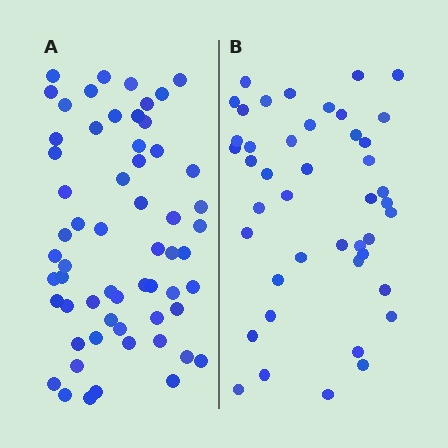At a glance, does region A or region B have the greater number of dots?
Region A (the left region) has more dots.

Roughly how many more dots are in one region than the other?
Region A has approximately 15 more dots than region B.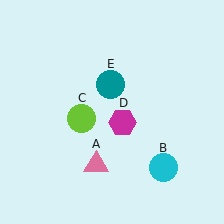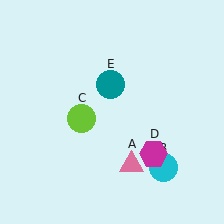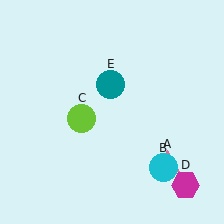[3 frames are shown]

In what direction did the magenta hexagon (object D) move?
The magenta hexagon (object D) moved down and to the right.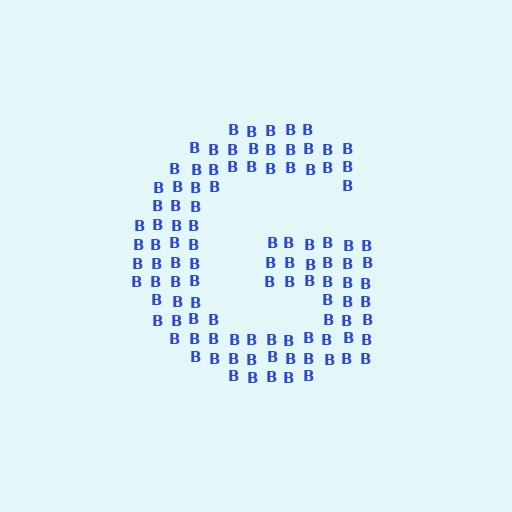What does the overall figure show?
The overall figure shows the letter G.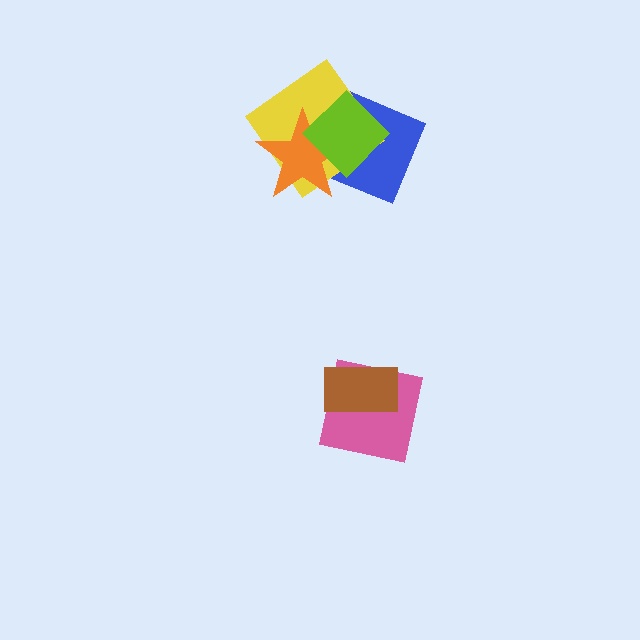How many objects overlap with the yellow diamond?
3 objects overlap with the yellow diamond.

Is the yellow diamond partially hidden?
Yes, it is partially covered by another shape.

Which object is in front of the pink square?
The brown rectangle is in front of the pink square.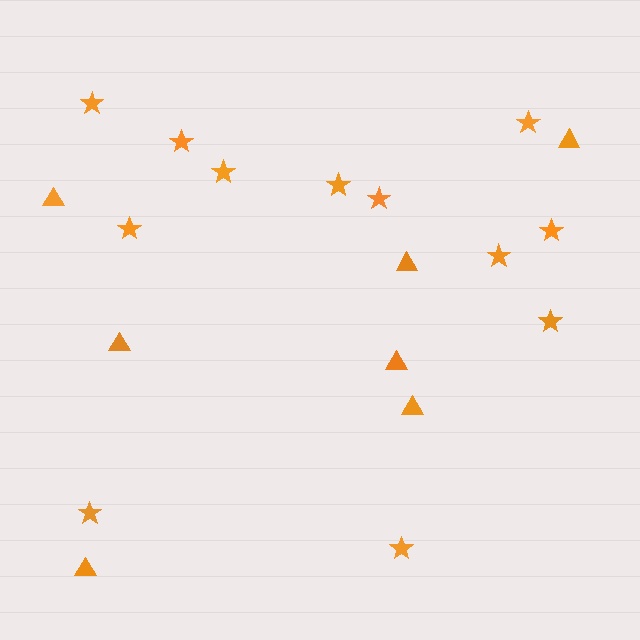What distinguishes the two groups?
There are 2 groups: one group of stars (12) and one group of triangles (7).